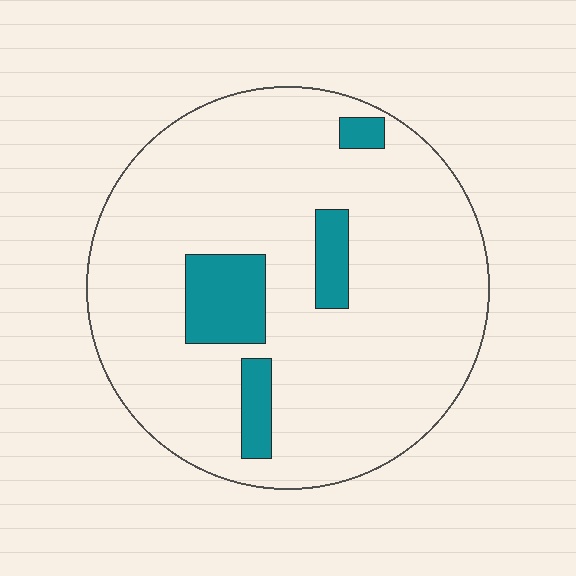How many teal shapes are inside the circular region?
4.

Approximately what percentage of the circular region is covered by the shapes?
Approximately 10%.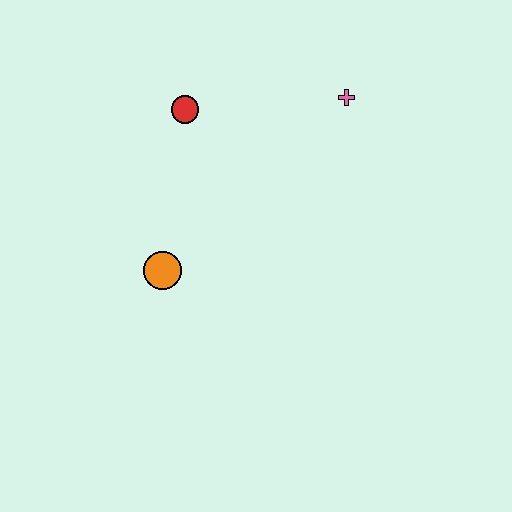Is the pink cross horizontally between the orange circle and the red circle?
No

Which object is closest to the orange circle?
The red circle is closest to the orange circle.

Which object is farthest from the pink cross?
The orange circle is farthest from the pink cross.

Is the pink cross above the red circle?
Yes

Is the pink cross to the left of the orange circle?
No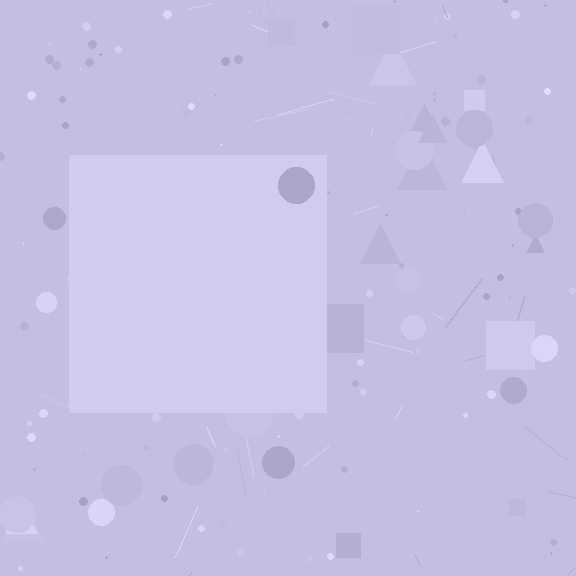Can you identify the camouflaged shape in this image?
The camouflaged shape is a square.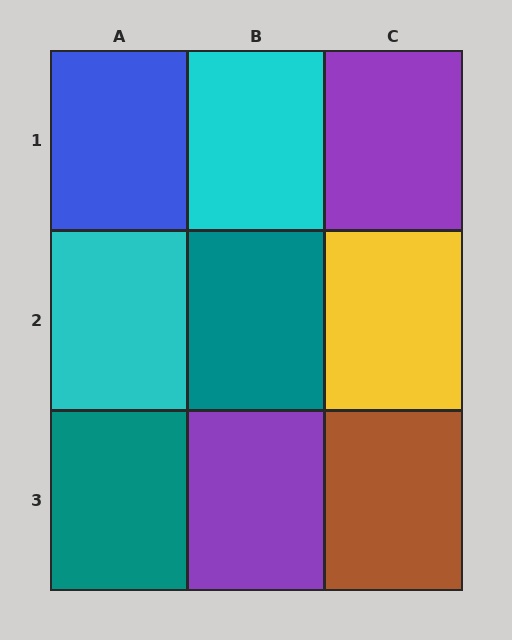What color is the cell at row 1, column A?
Blue.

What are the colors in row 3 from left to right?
Teal, purple, brown.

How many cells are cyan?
2 cells are cyan.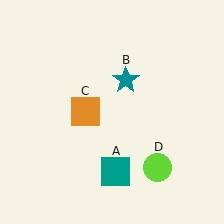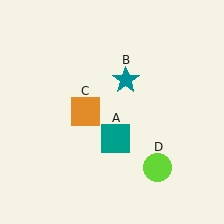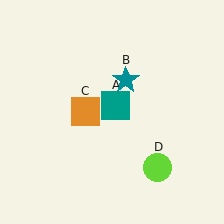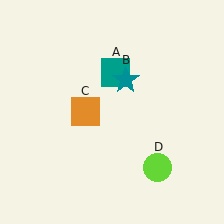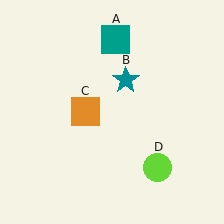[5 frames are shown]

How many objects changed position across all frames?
1 object changed position: teal square (object A).